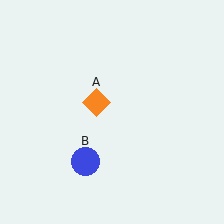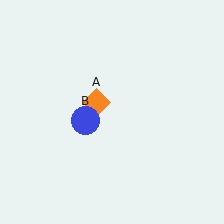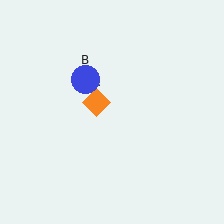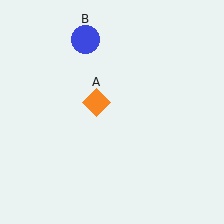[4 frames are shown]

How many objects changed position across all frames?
1 object changed position: blue circle (object B).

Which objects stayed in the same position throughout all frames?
Orange diamond (object A) remained stationary.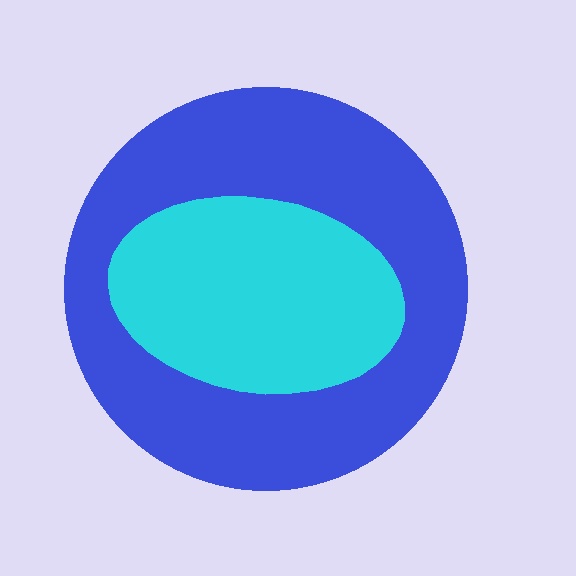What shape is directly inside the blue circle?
The cyan ellipse.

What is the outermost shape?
The blue circle.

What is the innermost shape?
The cyan ellipse.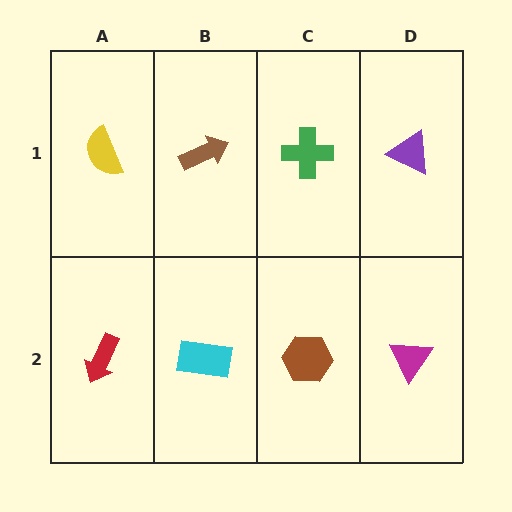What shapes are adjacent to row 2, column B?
A brown arrow (row 1, column B), a red arrow (row 2, column A), a brown hexagon (row 2, column C).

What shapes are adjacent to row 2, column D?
A purple triangle (row 1, column D), a brown hexagon (row 2, column C).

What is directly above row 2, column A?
A yellow semicircle.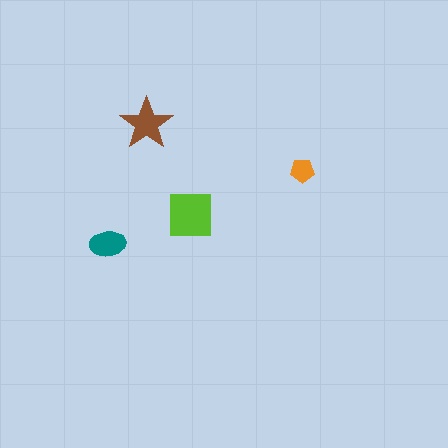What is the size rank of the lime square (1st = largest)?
1st.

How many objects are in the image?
There are 4 objects in the image.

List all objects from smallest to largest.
The orange pentagon, the teal ellipse, the brown star, the lime square.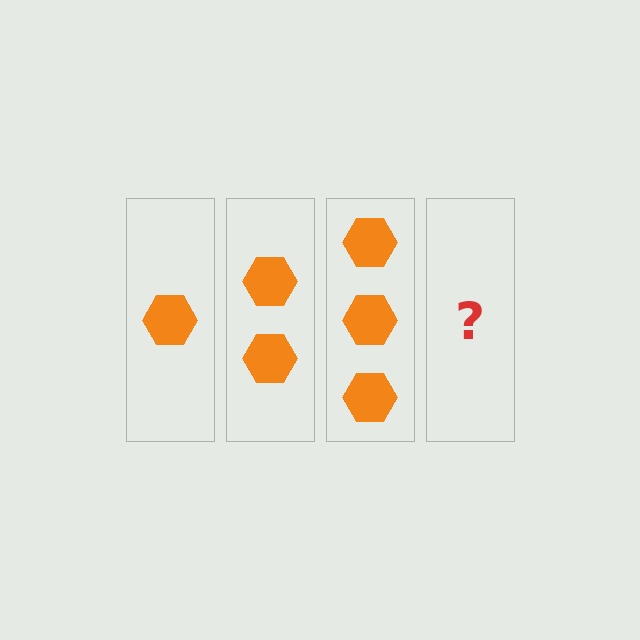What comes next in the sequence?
The next element should be 4 hexagons.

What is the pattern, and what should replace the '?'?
The pattern is that each step adds one more hexagon. The '?' should be 4 hexagons.